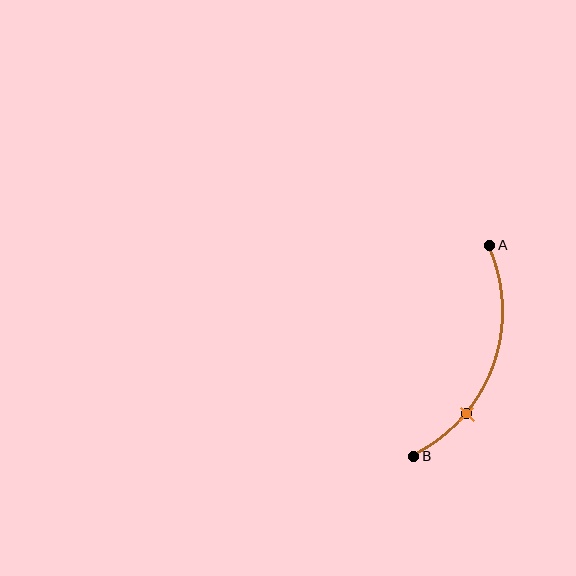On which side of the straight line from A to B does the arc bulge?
The arc bulges to the right of the straight line connecting A and B.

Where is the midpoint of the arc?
The arc midpoint is the point on the curve farthest from the straight line joining A and B. It sits to the right of that line.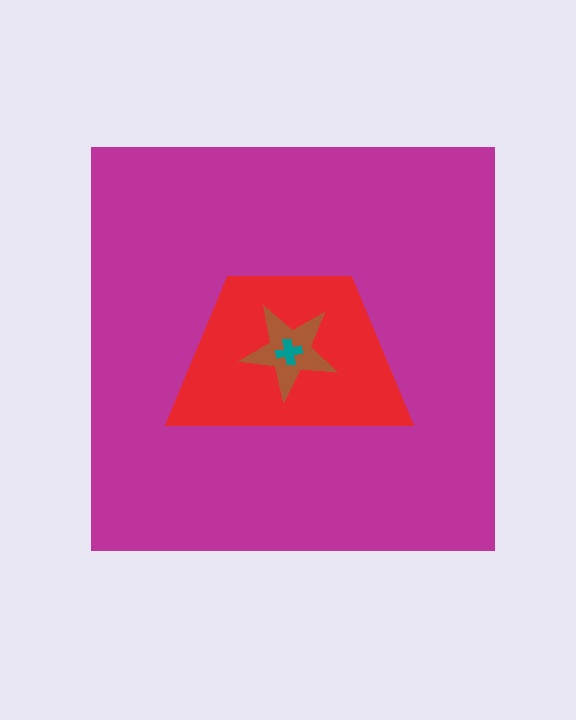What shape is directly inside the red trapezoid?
The brown star.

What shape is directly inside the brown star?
The teal cross.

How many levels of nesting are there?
4.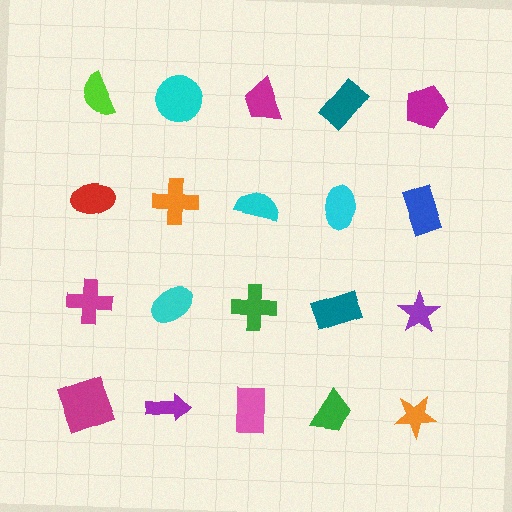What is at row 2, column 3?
A cyan semicircle.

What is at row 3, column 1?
A magenta cross.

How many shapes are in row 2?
5 shapes.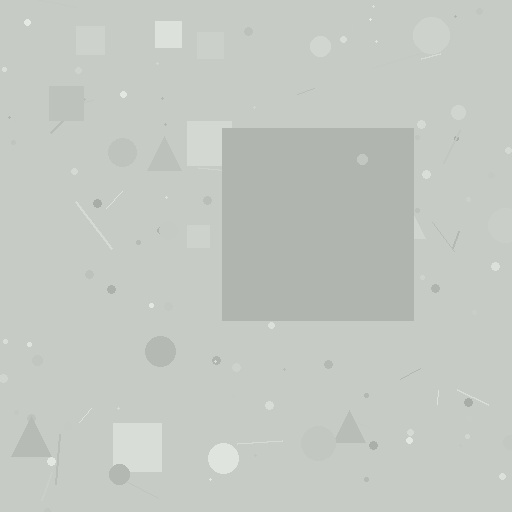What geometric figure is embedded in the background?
A square is embedded in the background.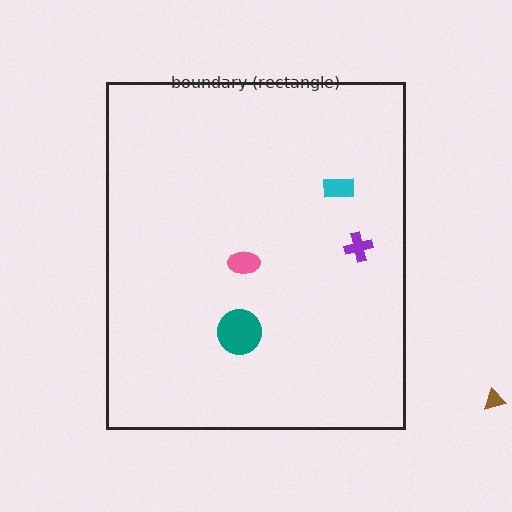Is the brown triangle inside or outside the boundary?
Outside.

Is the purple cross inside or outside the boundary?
Inside.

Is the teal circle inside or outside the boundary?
Inside.